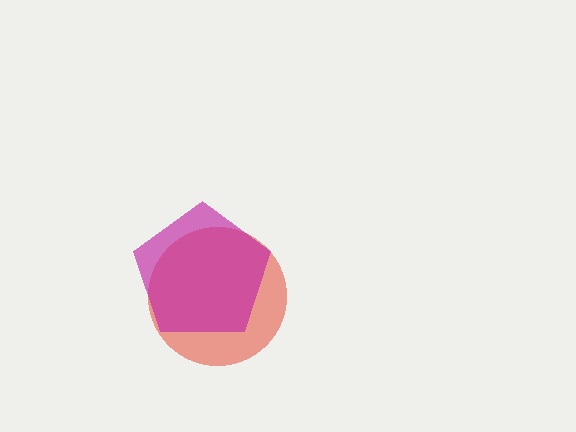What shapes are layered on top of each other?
The layered shapes are: a red circle, a magenta pentagon.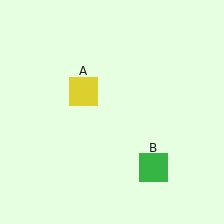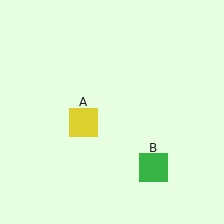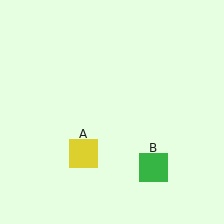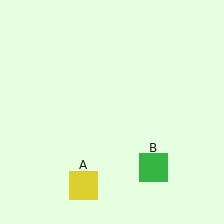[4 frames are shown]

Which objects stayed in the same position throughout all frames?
Green square (object B) remained stationary.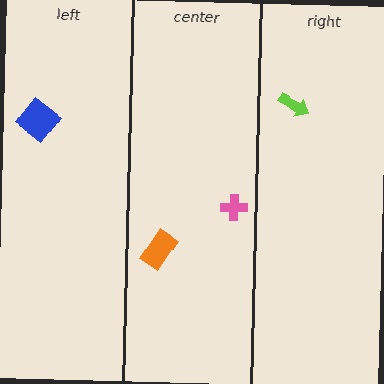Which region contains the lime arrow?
The right region.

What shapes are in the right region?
The lime arrow.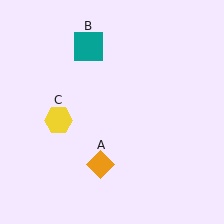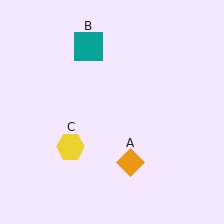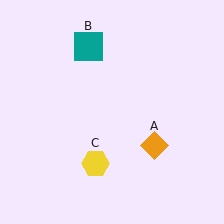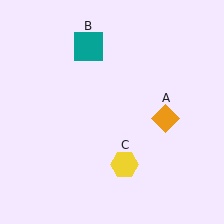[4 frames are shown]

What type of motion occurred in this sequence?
The orange diamond (object A), yellow hexagon (object C) rotated counterclockwise around the center of the scene.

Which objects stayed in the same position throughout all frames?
Teal square (object B) remained stationary.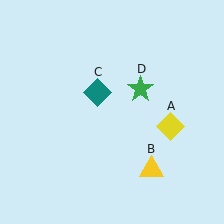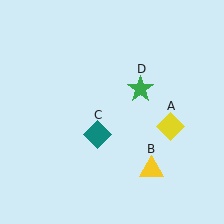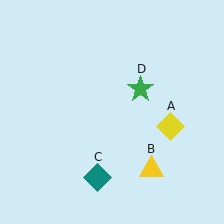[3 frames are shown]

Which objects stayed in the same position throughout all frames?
Yellow diamond (object A) and yellow triangle (object B) and green star (object D) remained stationary.